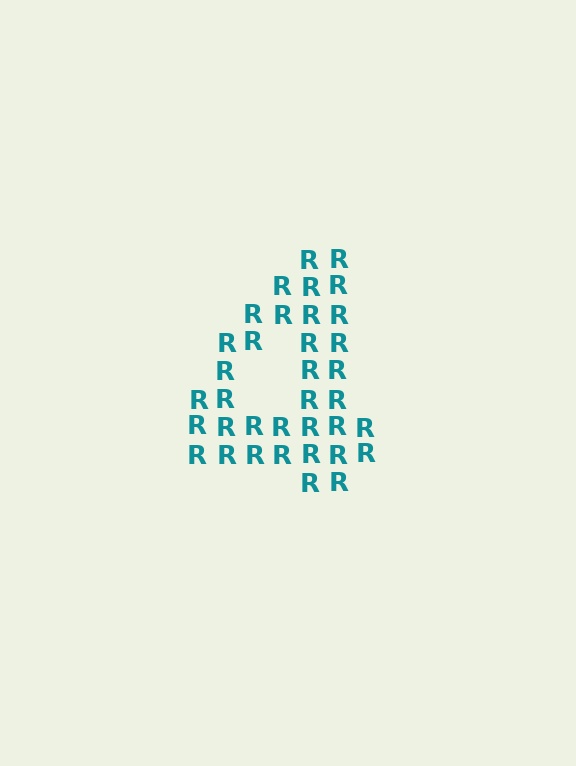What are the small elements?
The small elements are letter R's.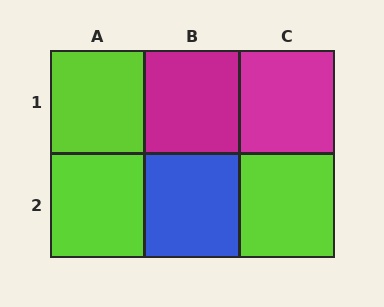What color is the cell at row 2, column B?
Blue.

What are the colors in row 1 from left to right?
Lime, magenta, magenta.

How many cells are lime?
3 cells are lime.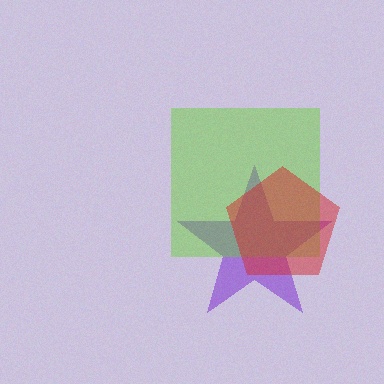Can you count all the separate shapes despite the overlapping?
Yes, there are 3 separate shapes.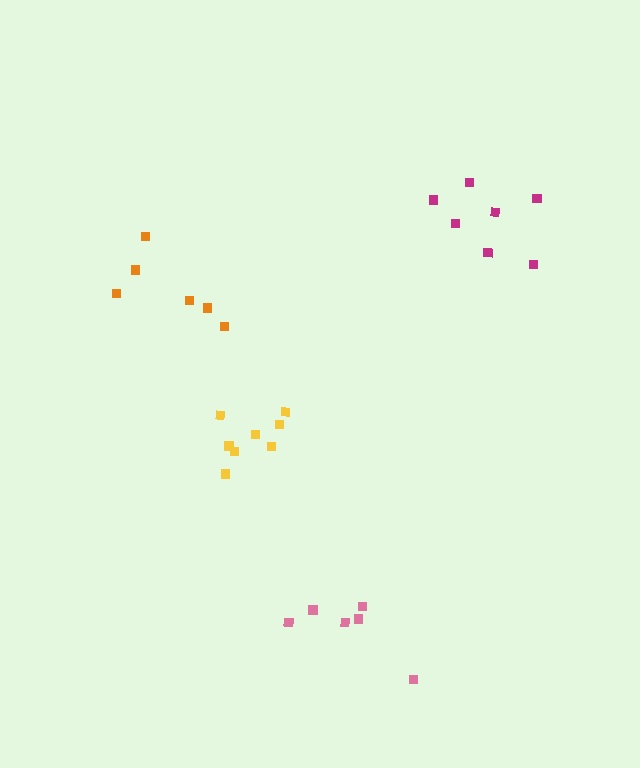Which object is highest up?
The magenta cluster is topmost.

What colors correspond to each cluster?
The clusters are colored: yellow, pink, orange, magenta.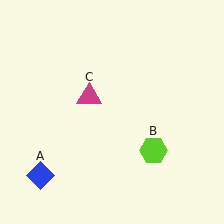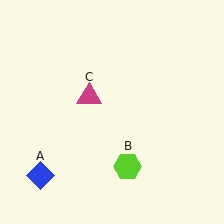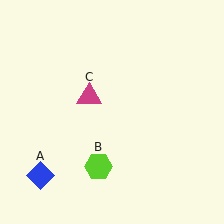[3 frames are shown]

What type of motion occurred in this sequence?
The lime hexagon (object B) rotated clockwise around the center of the scene.